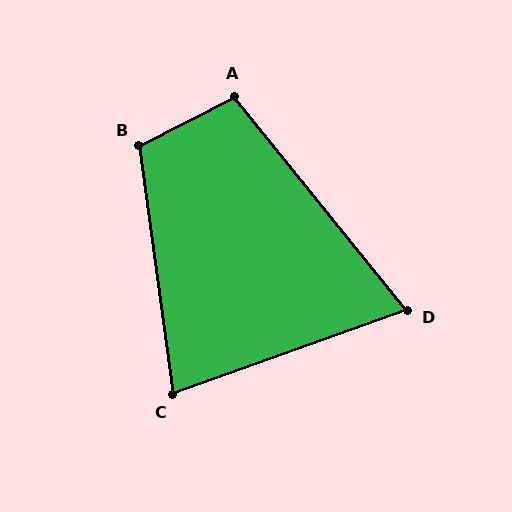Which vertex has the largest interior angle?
B, at approximately 109 degrees.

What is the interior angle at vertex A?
Approximately 102 degrees (obtuse).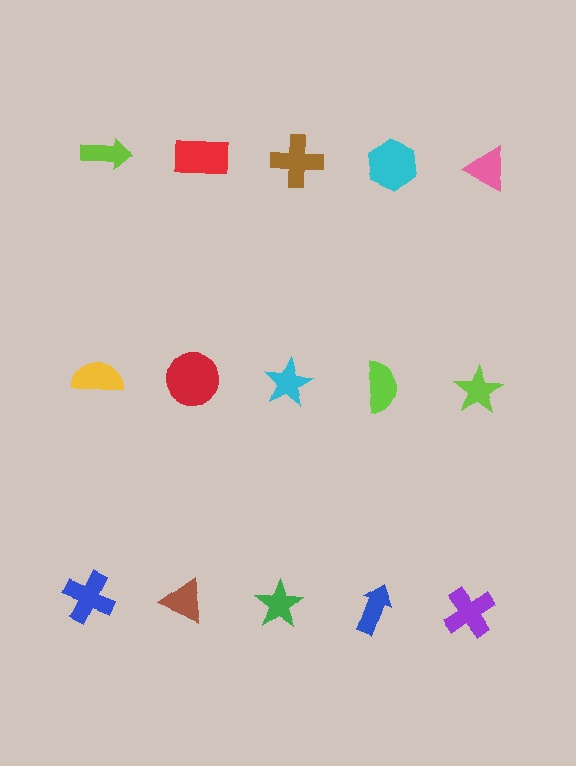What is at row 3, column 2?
A brown triangle.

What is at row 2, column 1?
A yellow semicircle.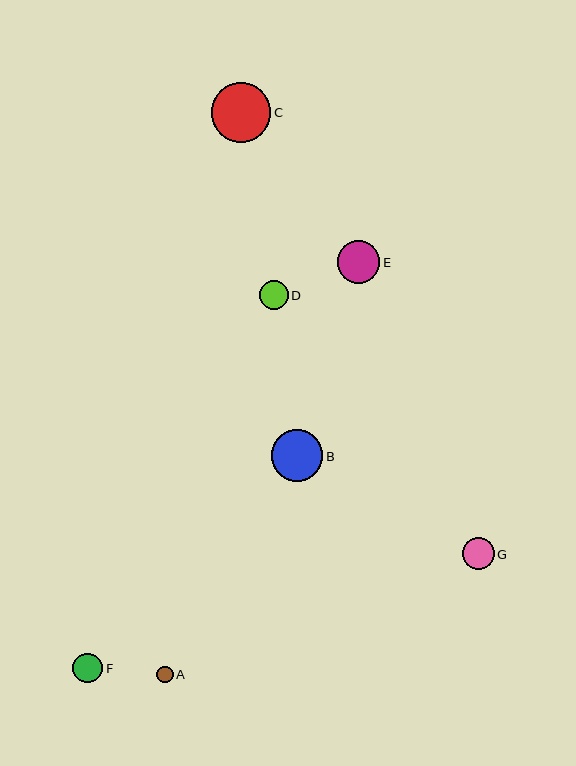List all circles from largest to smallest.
From largest to smallest: C, B, E, G, F, D, A.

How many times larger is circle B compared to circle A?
Circle B is approximately 3.1 times the size of circle A.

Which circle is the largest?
Circle C is the largest with a size of approximately 59 pixels.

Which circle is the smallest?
Circle A is the smallest with a size of approximately 16 pixels.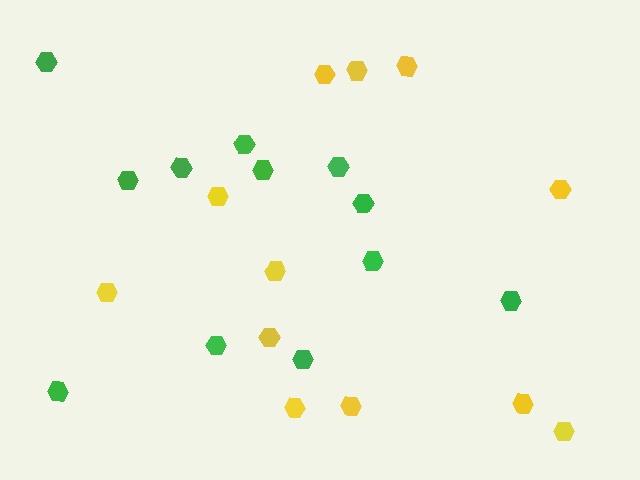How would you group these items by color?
There are 2 groups: one group of green hexagons (12) and one group of yellow hexagons (12).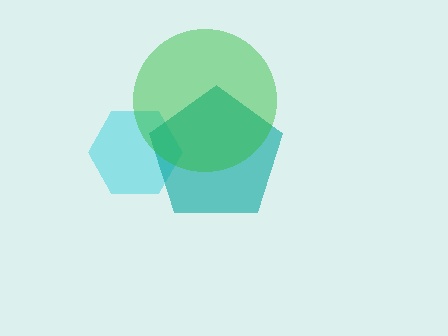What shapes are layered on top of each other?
The layered shapes are: a cyan hexagon, a teal pentagon, a green circle.